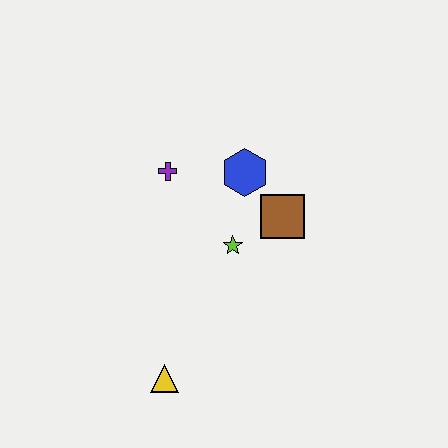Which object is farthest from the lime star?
The yellow triangle is farthest from the lime star.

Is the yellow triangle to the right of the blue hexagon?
No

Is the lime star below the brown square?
Yes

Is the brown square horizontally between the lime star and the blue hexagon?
No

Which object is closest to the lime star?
The brown square is closest to the lime star.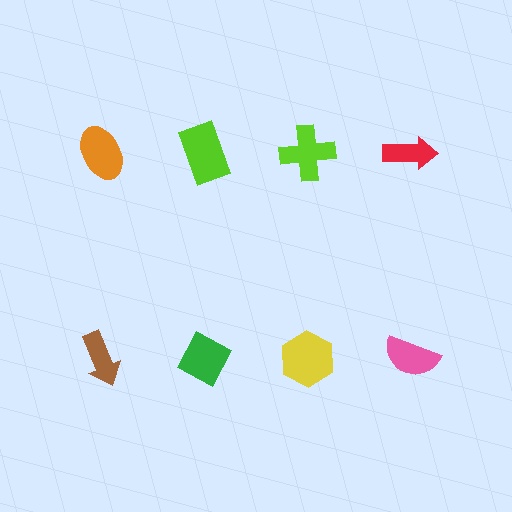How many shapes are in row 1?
4 shapes.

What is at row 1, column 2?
A lime rectangle.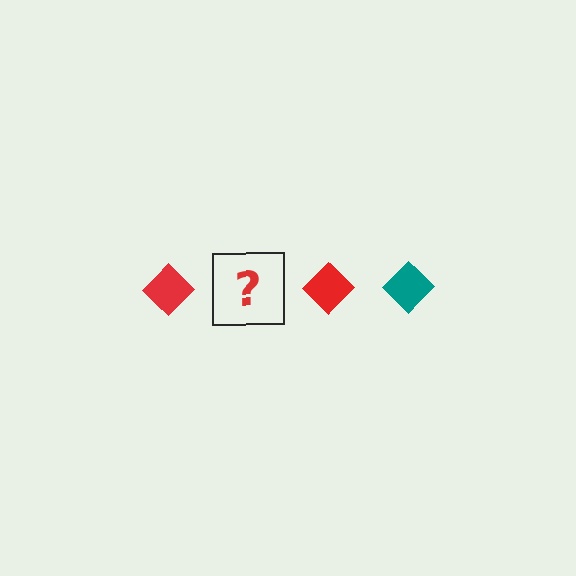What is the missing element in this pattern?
The missing element is a teal diamond.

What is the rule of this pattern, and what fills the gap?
The rule is that the pattern cycles through red, teal diamonds. The gap should be filled with a teal diamond.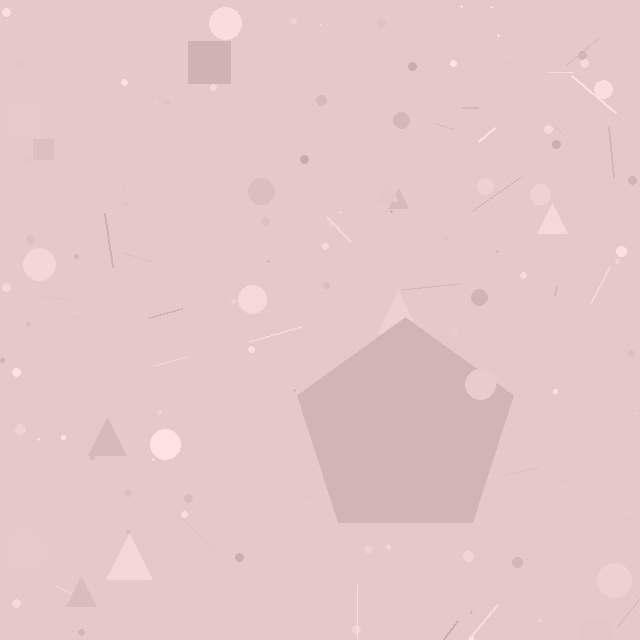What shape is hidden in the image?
A pentagon is hidden in the image.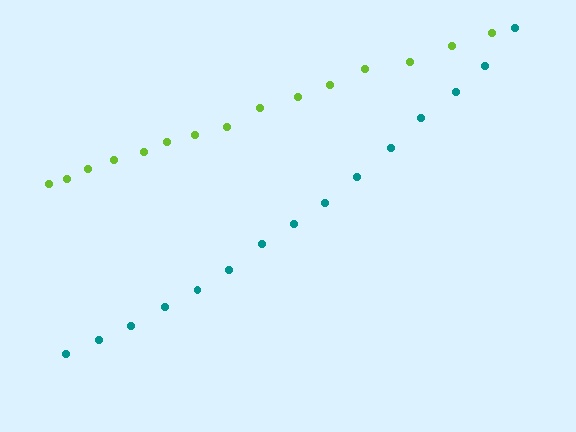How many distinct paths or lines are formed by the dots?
There are 2 distinct paths.